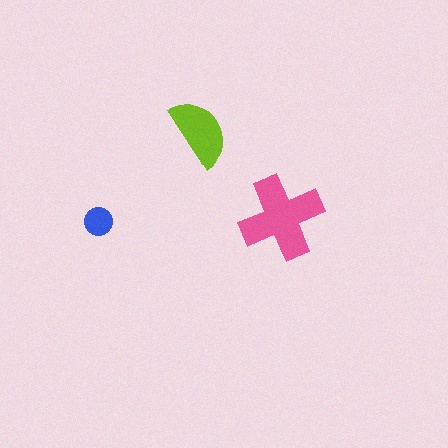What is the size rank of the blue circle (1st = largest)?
3rd.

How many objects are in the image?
There are 3 objects in the image.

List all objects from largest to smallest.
The pink cross, the lime semicircle, the blue circle.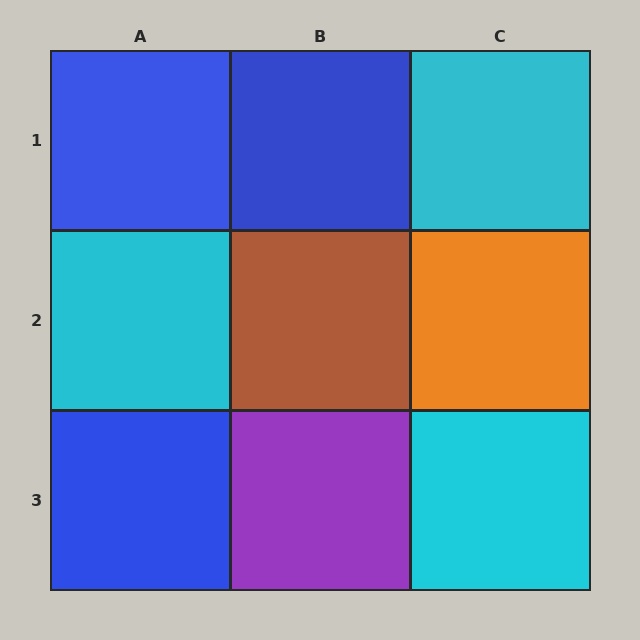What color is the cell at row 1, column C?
Cyan.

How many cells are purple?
1 cell is purple.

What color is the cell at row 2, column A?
Cyan.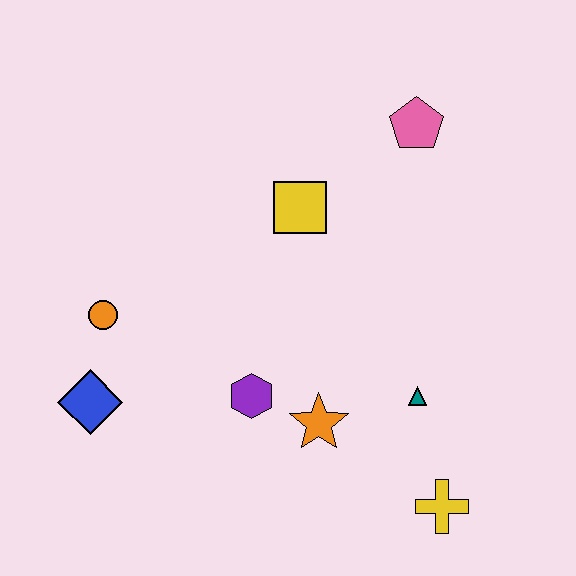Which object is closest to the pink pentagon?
The yellow square is closest to the pink pentagon.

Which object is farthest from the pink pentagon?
The blue diamond is farthest from the pink pentagon.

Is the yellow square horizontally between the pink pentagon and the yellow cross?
No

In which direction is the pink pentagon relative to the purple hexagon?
The pink pentagon is above the purple hexagon.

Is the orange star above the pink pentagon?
No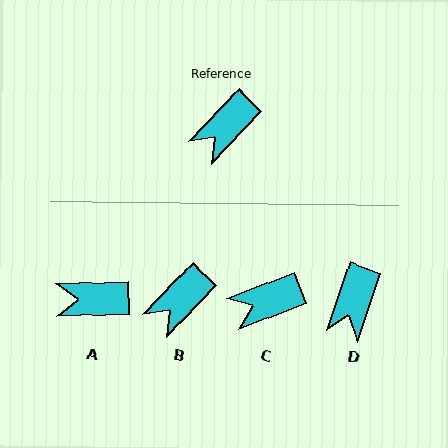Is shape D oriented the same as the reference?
No, it is off by about 24 degrees.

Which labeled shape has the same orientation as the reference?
B.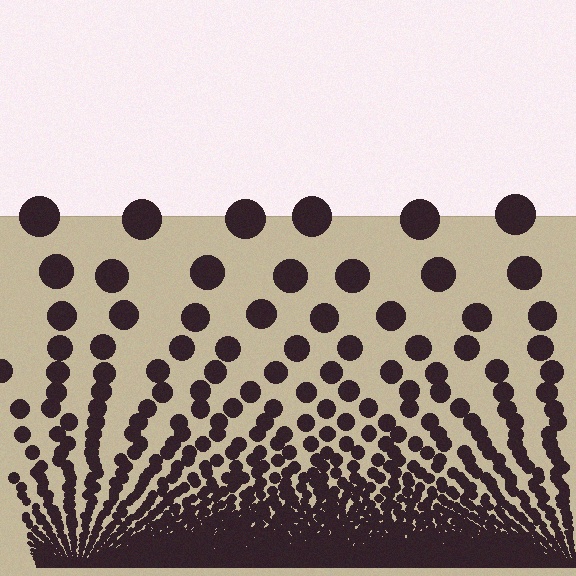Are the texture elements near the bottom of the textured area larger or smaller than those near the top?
Smaller. The gradient is inverted — elements near the bottom are smaller and denser.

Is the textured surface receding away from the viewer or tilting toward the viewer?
The surface appears to tilt toward the viewer. Texture elements get larger and sparser toward the top.